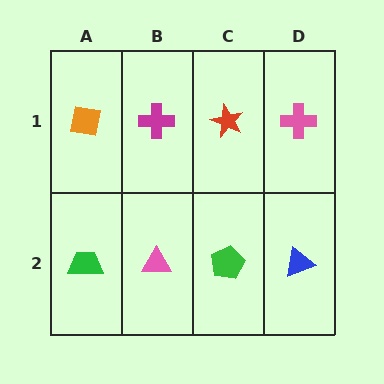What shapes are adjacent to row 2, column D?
A pink cross (row 1, column D), a green pentagon (row 2, column C).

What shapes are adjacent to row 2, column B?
A magenta cross (row 1, column B), a green trapezoid (row 2, column A), a green pentagon (row 2, column C).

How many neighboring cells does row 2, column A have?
2.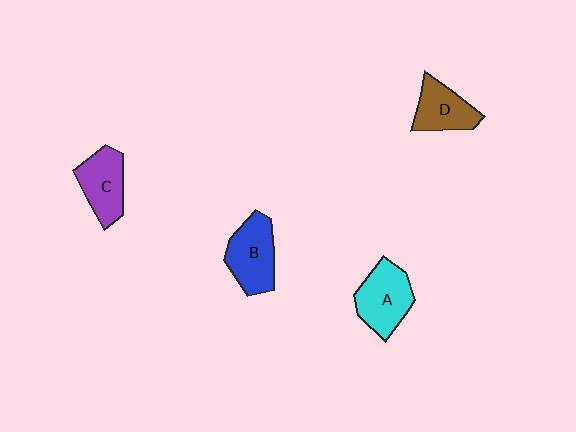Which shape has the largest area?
Shape B (blue).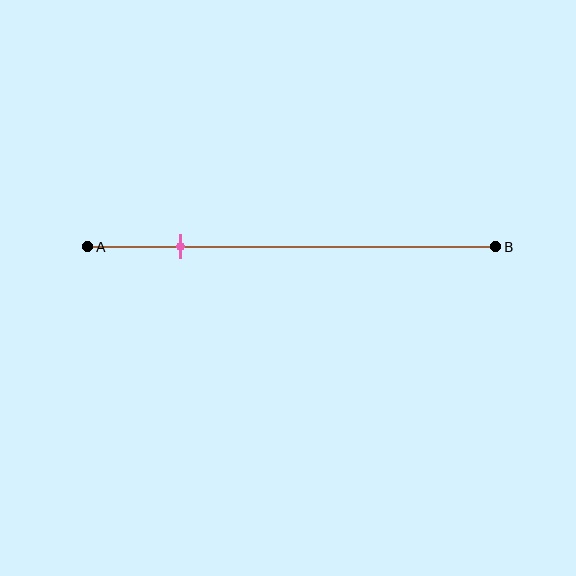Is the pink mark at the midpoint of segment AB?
No, the mark is at about 25% from A, not at the 50% midpoint.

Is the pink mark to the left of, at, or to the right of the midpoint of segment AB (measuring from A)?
The pink mark is to the left of the midpoint of segment AB.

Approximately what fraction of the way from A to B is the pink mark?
The pink mark is approximately 25% of the way from A to B.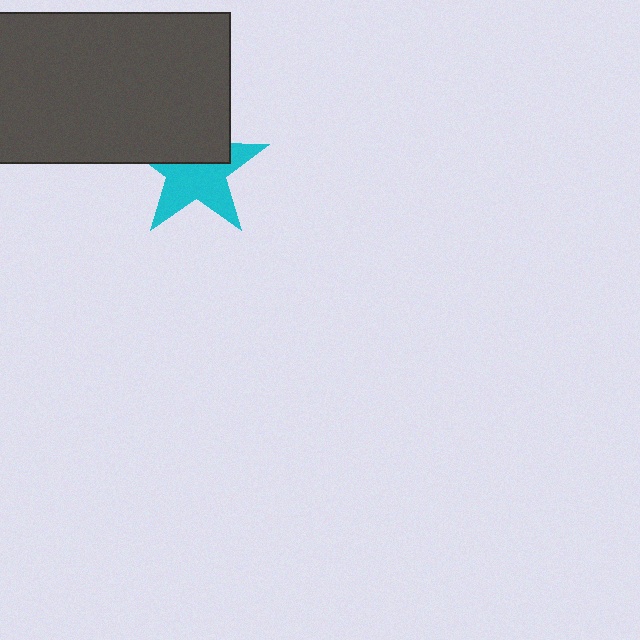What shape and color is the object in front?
The object in front is a dark gray rectangle.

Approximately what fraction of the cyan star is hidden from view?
Roughly 41% of the cyan star is hidden behind the dark gray rectangle.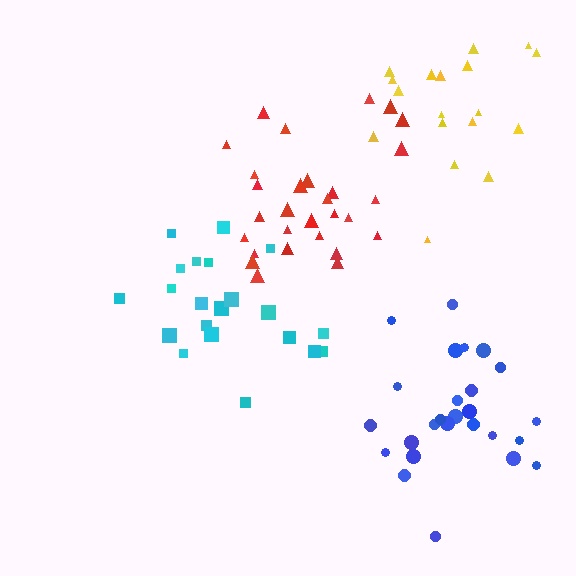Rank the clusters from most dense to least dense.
red, cyan, blue, yellow.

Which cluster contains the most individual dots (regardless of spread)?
Red (30).